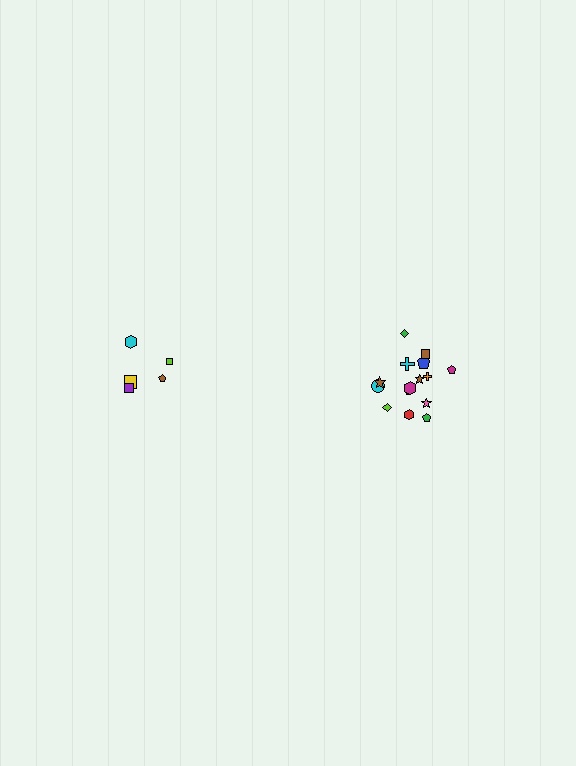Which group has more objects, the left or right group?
The right group.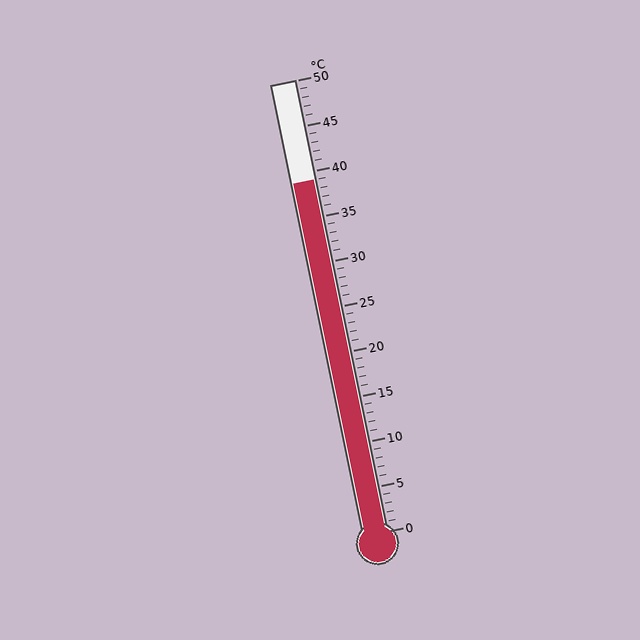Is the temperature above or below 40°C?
The temperature is below 40°C.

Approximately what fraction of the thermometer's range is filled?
The thermometer is filled to approximately 80% of its range.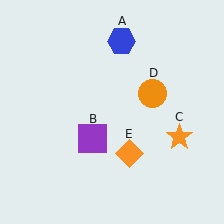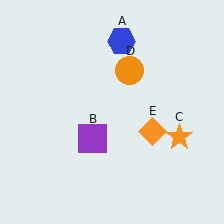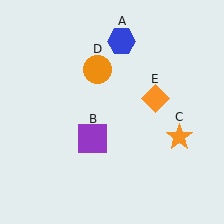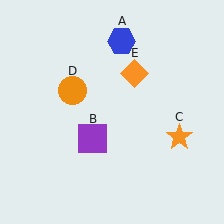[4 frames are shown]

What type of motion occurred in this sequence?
The orange circle (object D), orange diamond (object E) rotated counterclockwise around the center of the scene.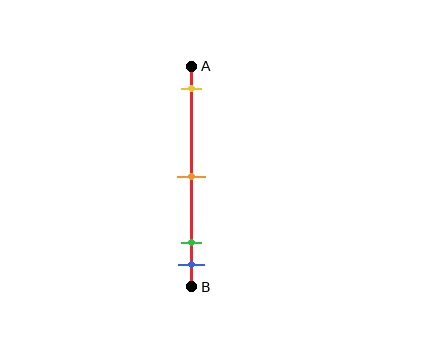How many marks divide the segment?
There are 4 marks dividing the segment.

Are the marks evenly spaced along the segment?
No, the marks are not evenly spaced.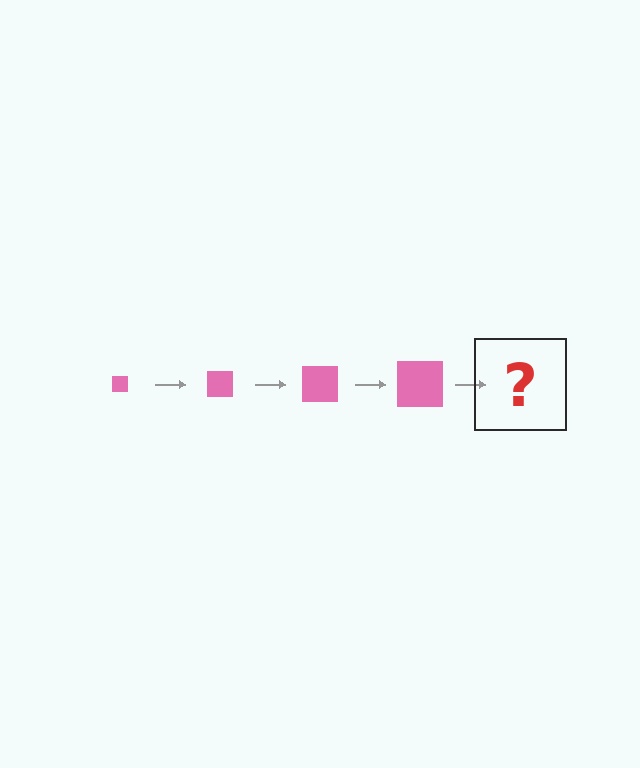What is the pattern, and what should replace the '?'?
The pattern is that the square gets progressively larger each step. The '?' should be a pink square, larger than the previous one.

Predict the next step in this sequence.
The next step is a pink square, larger than the previous one.